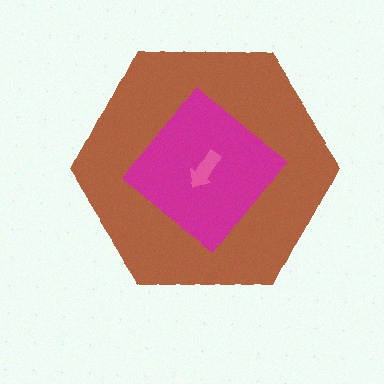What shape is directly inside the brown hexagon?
The magenta diamond.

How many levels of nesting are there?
3.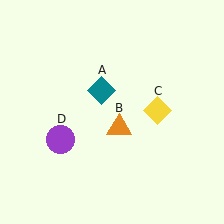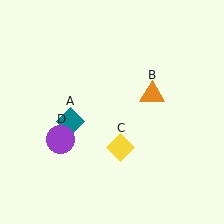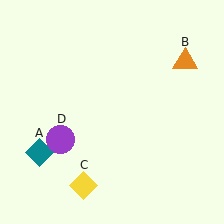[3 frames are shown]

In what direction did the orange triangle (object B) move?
The orange triangle (object B) moved up and to the right.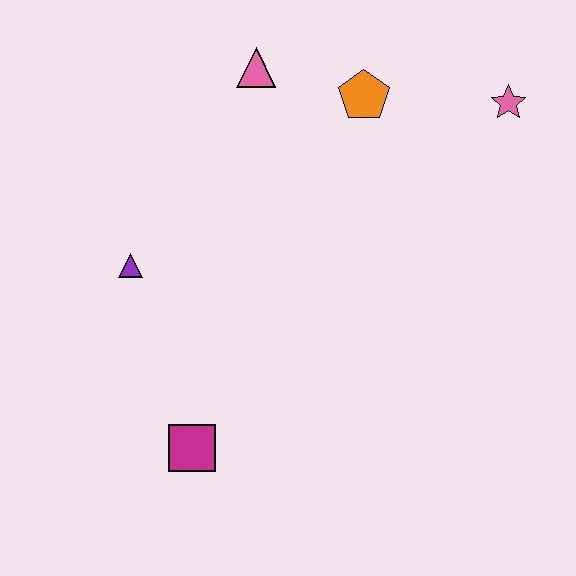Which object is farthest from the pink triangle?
The magenta square is farthest from the pink triangle.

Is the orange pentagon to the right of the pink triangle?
Yes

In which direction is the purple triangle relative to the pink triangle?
The purple triangle is below the pink triangle.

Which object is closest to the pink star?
The orange pentagon is closest to the pink star.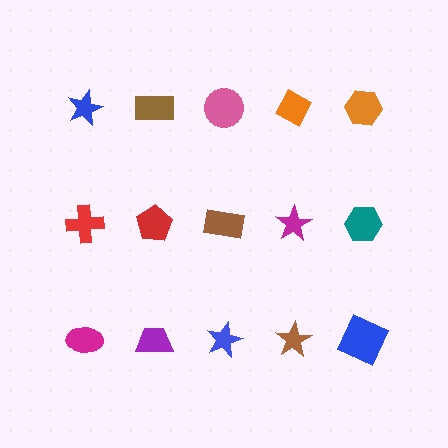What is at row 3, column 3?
A blue star.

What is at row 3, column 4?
A brown star.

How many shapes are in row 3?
5 shapes.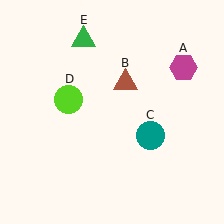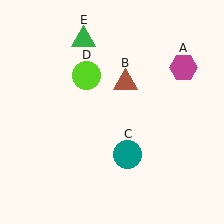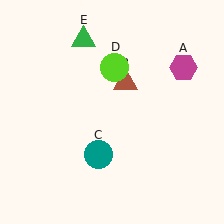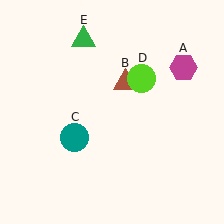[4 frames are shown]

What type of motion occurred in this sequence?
The teal circle (object C), lime circle (object D) rotated clockwise around the center of the scene.